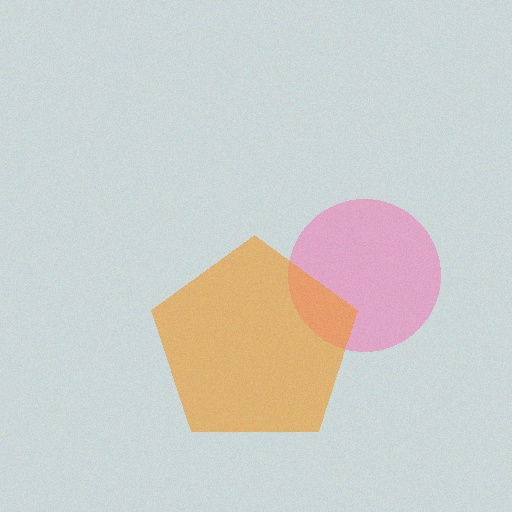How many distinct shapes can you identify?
There are 2 distinct shapes: a pink circle, an orange pentagon.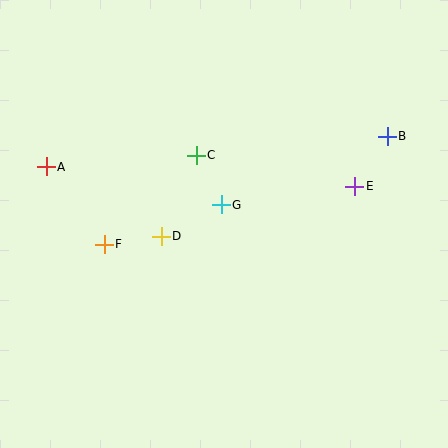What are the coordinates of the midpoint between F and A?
The midpoint between F and A is at (75, 205).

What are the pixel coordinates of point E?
Point E is at (355, 186).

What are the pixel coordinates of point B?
Point B is at (387, 136).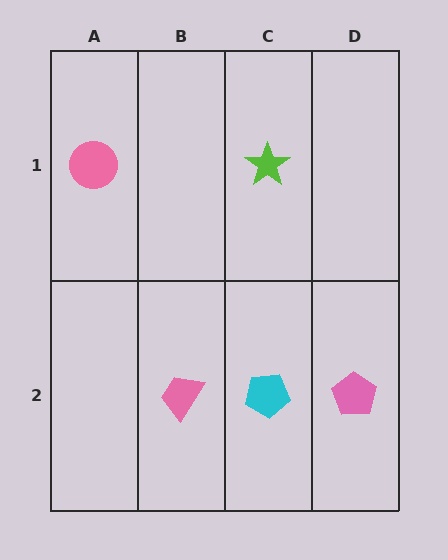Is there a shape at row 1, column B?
No, that cell is empty.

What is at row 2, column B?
A pink trapezoid.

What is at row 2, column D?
A pink pentagon.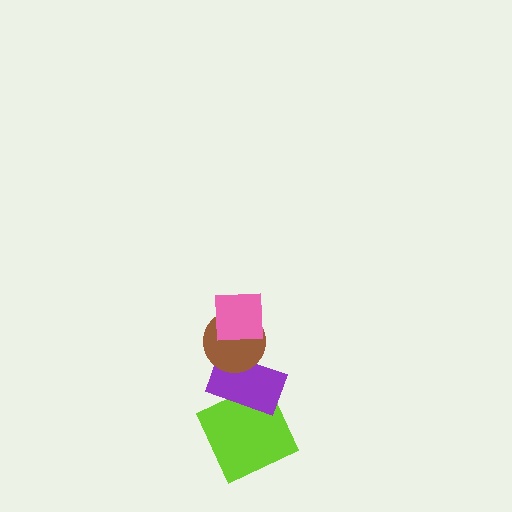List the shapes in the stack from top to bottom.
From top to bottom: the pink square, the brown circle, the purple rectangle, the lime square.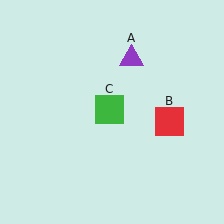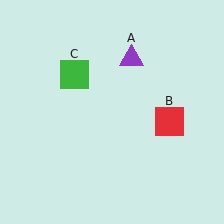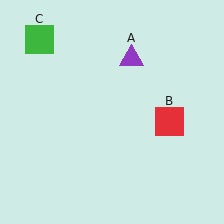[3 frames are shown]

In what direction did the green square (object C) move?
The green square (object C) moved up and to the left.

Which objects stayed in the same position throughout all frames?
Purple triangle (object A) and red square (object B) remained stationary.